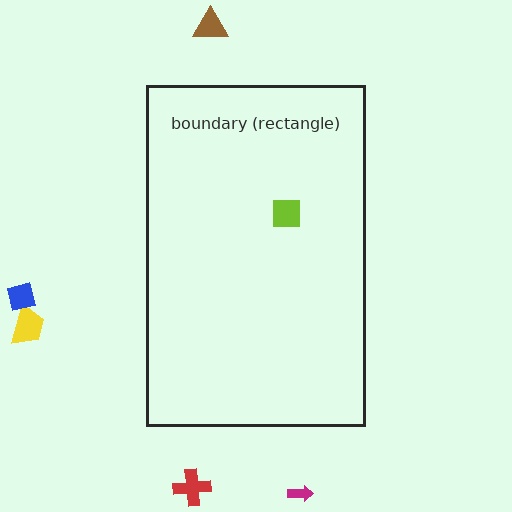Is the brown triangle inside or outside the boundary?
Outside.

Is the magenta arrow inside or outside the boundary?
Outside.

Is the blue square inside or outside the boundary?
Outside.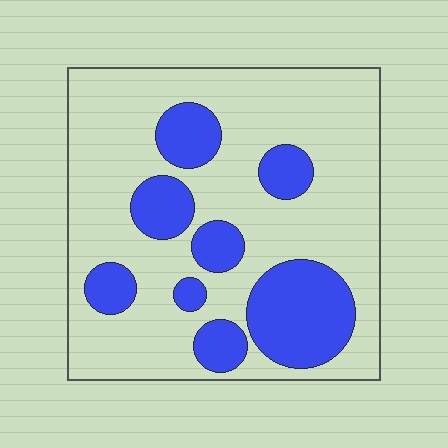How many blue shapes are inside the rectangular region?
8.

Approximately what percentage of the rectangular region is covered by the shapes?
Approximately 25%.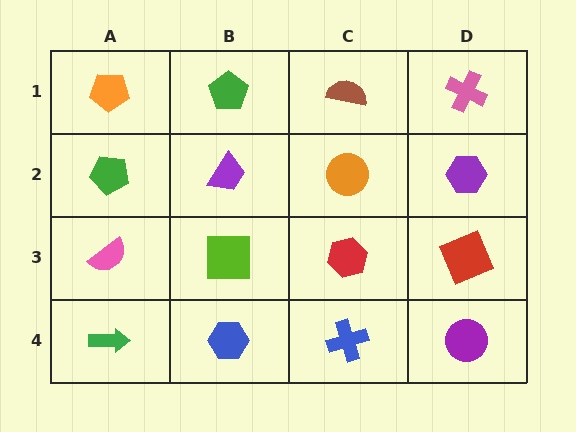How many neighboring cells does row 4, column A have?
2.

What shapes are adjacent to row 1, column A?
A green pentagon (row 2, column A), a green pentagon (row 1, column B).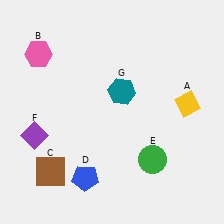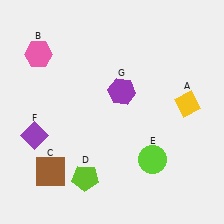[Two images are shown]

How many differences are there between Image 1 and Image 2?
There are 3 differences between the two images.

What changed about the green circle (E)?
In Image 1, E is green. In Image 2, it changed to lime.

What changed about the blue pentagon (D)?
In Image 1, D is blue. In Image 2, it changed to lime.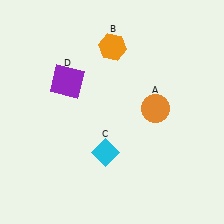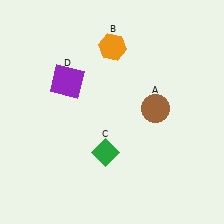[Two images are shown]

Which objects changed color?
A changed from orange to brown. C changed from cyan to green.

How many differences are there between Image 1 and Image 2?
There are 2 differences between the two images.